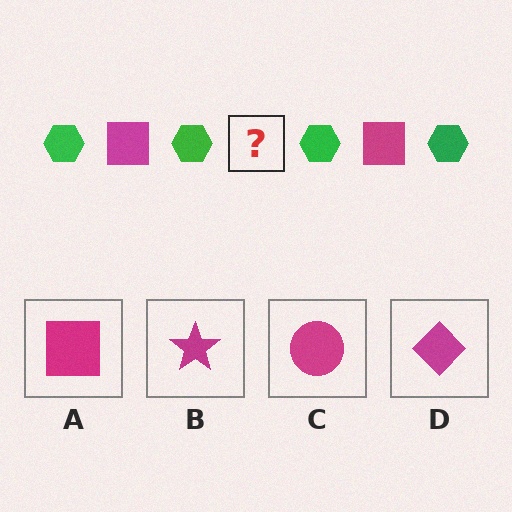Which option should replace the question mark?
Option A.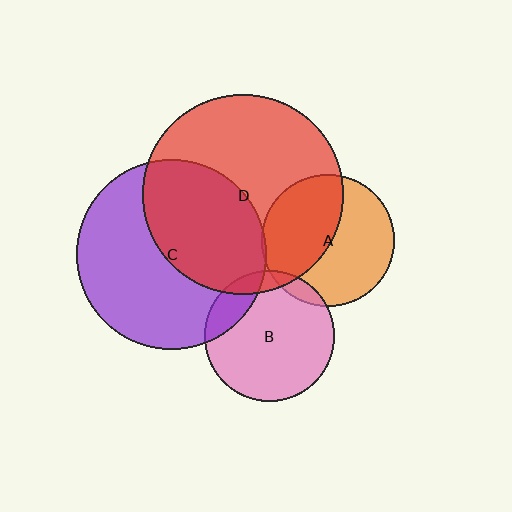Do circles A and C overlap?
Yes.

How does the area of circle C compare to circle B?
Approximately 2.1 times.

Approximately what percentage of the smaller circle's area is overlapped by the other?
Approximately 5%.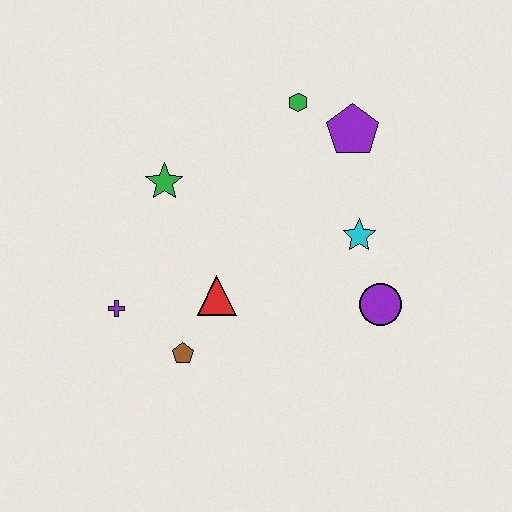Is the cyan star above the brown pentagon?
Yes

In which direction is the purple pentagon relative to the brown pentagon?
The purple pentagon is above the brown pentagon.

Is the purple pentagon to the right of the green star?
Yes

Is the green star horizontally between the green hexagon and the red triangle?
No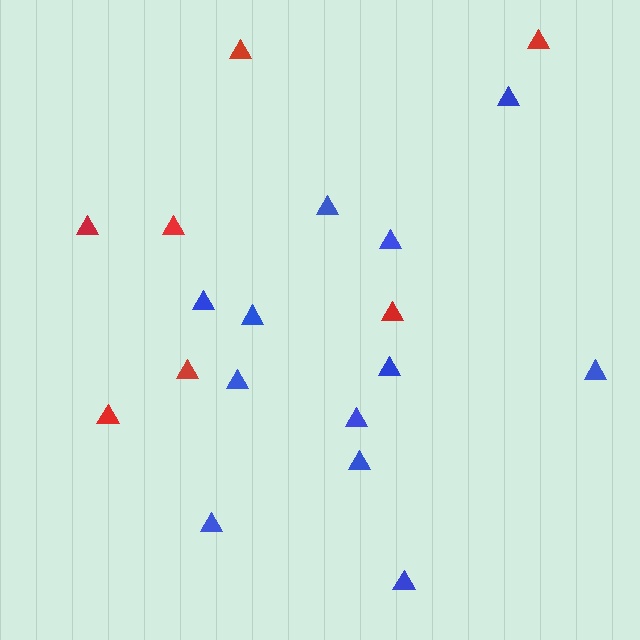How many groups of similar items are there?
There are 2 groups: one group of blue triangles (12) and one group of red triangles (7).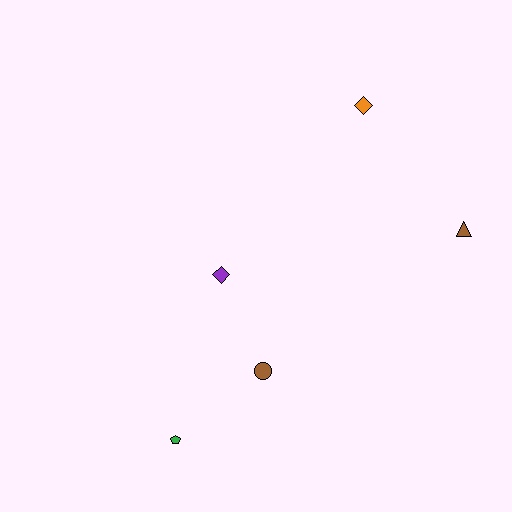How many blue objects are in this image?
There are no blue objects.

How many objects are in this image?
There are 5 objects.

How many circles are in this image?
There is 1 circle.